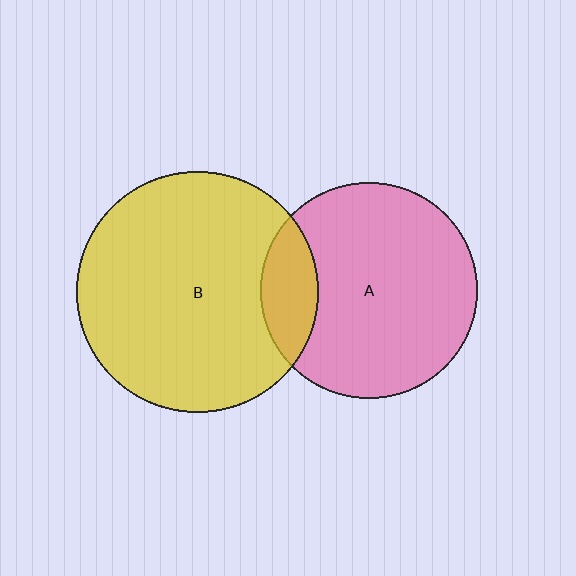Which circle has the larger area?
Circle B (yellow).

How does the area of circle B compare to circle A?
Approximately 1.2 times.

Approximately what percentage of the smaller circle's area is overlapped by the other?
Approximately 15%.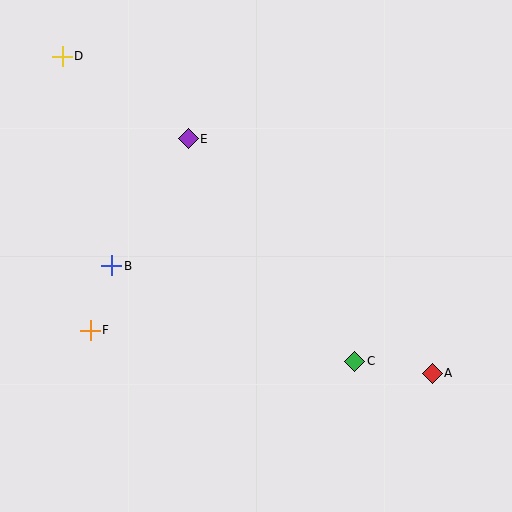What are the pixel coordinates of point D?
Point D is at (62, 57).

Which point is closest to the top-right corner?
Point E is closest to the top-right corner.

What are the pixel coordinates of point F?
Point F is at (90, 330).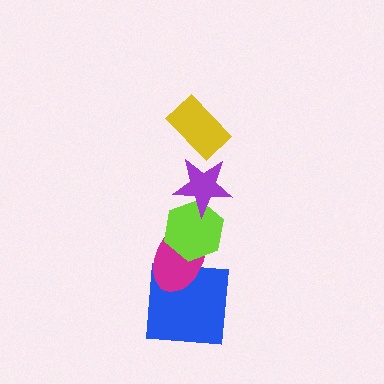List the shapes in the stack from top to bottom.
From top to bottom: the yellow rectangle, the purple star, the lime hexagon, the magenta ellipse, the blue square.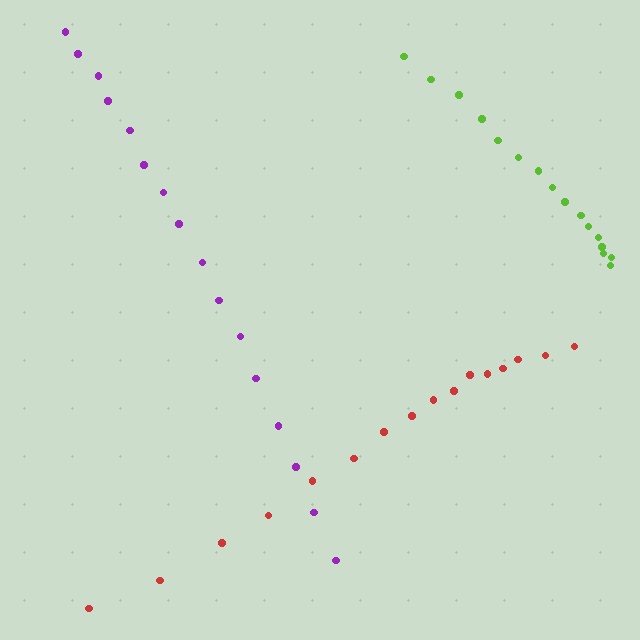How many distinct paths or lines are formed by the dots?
There are 3 distinct paths.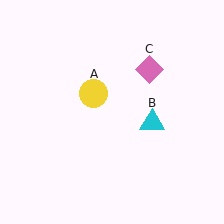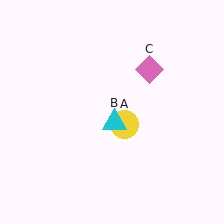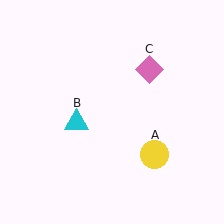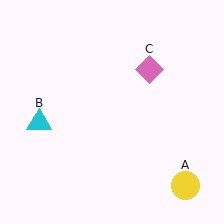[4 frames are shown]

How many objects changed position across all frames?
2 objects changed position: yellow circle (object A), cyan triangle (object B).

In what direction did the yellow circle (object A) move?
The yellow circle (object A) moved down and to the right.